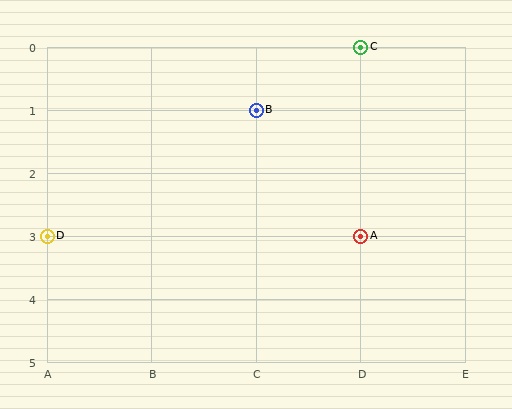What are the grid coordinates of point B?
Point B is at grid coordinates (C, 1).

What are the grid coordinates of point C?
Point C is at grid coordinates (D, 0).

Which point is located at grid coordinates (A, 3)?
Point D is at (A, 3).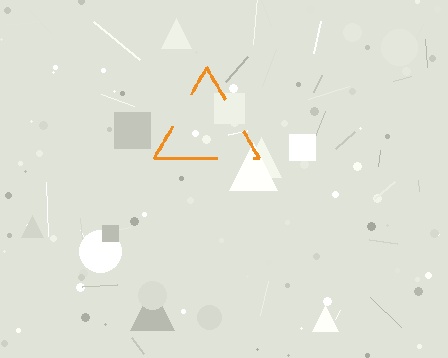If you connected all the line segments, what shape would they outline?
They would outline a triangle.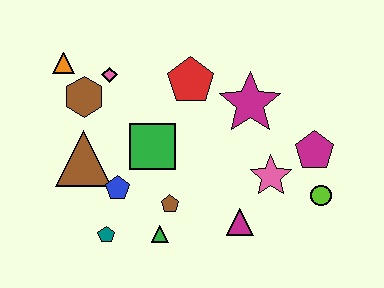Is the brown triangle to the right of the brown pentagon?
No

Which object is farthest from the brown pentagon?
The orange triangle is farthest from the brown pentagon.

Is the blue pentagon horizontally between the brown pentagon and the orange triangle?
Yes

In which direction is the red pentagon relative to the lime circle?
The red pentagon is to the left of the lime circle.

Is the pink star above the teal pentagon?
Yes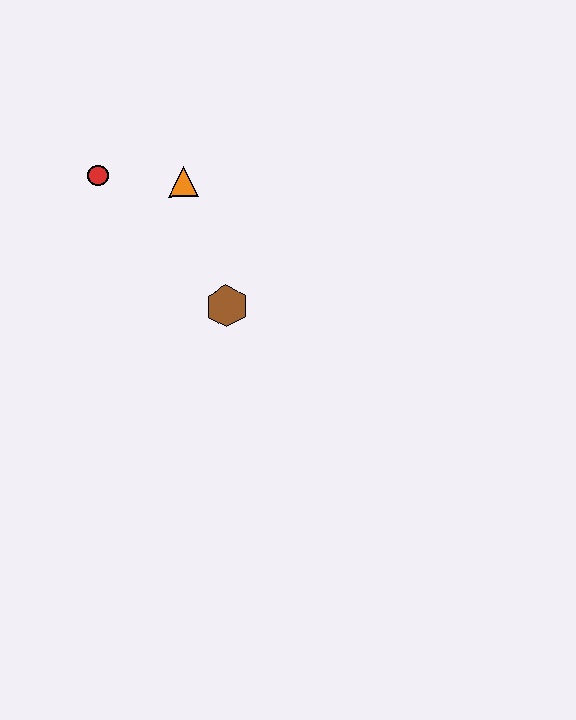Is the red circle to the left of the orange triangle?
Yes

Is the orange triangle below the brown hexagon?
No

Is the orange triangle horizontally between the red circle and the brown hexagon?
Yes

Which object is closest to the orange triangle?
The red circle is closest to the orange triangle.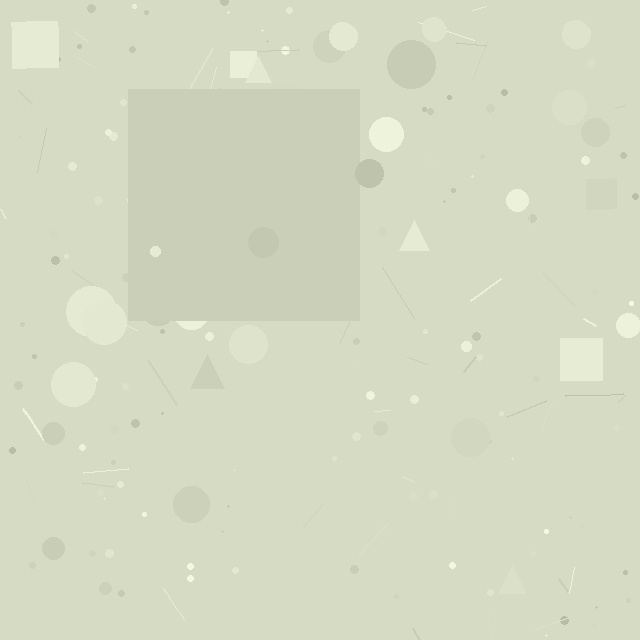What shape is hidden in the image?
A square is hidden in the image.